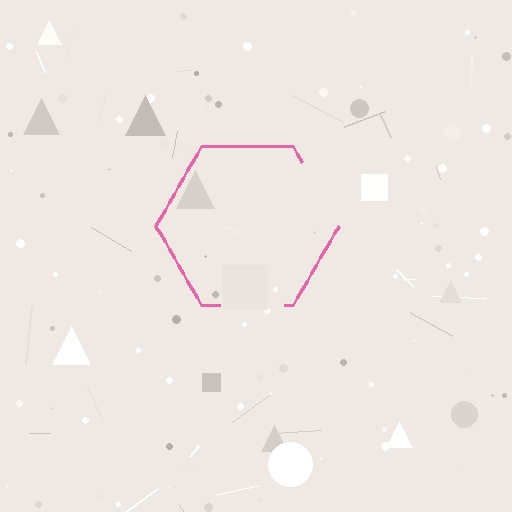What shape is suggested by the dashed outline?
The dashed outline suggests a hexagon.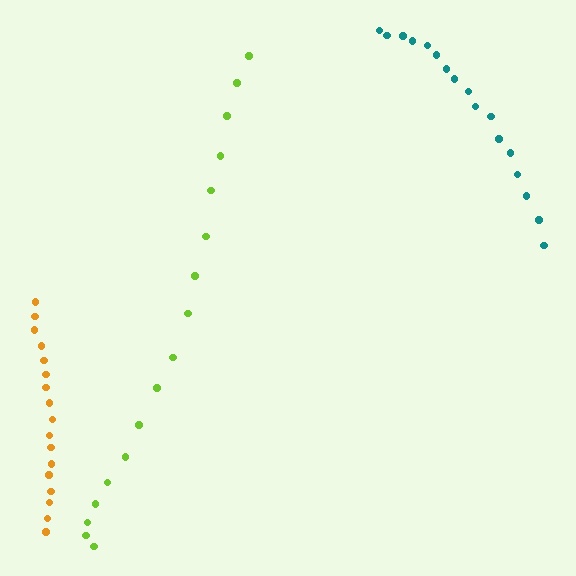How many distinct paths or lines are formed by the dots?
There are 3 distinct paths.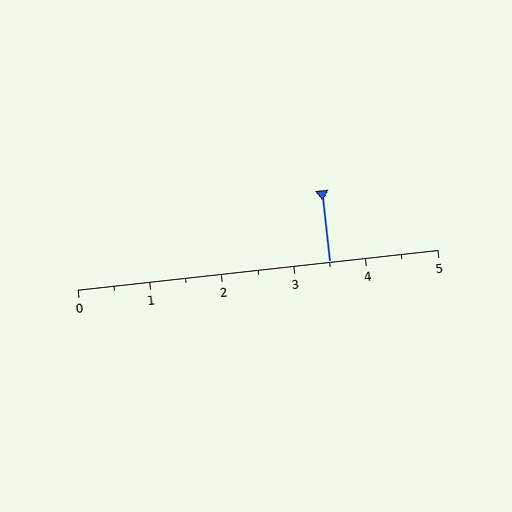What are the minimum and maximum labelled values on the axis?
The axis runs from 0 to 5.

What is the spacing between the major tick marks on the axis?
The major ticks are spaced 1 apart.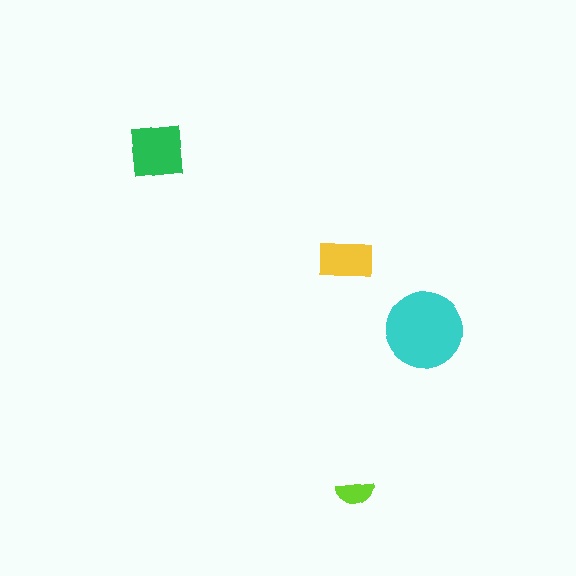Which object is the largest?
The cyan circle.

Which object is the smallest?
The lime semicircle.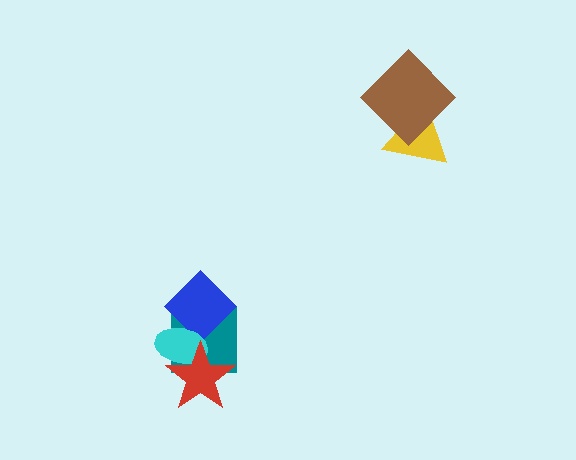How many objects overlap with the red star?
2 objects overlap with the red star.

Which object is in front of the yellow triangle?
The brown diamond is in front of the yellow triangle.